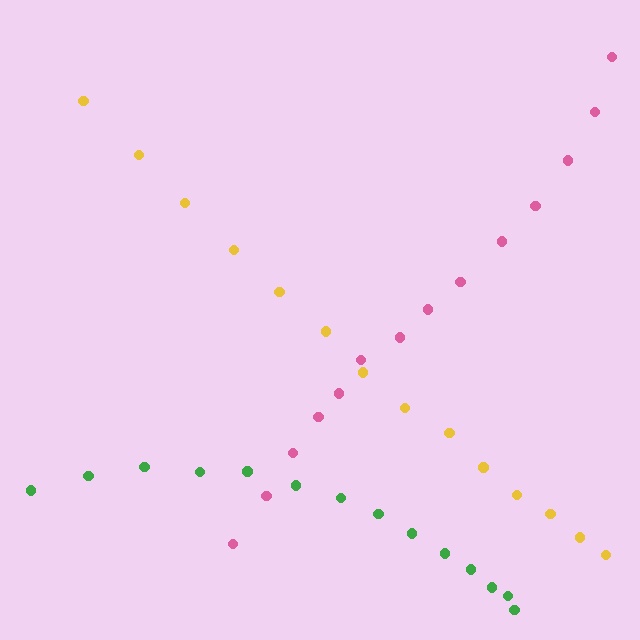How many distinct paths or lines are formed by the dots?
There are 3 distinct paths.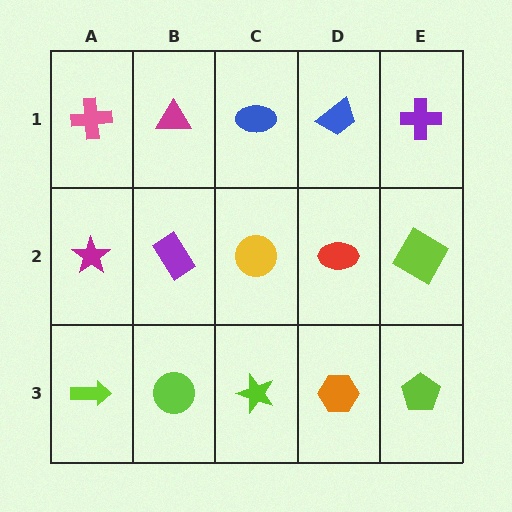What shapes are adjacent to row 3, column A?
A magenta star (row 2, column A), a lime circle (row 3, column B).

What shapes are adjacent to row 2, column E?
A purple cross (row 1, column E), a lime pentagon (row 3, column E), a red ellipse (row 2, column D).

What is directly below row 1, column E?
A lime diamond.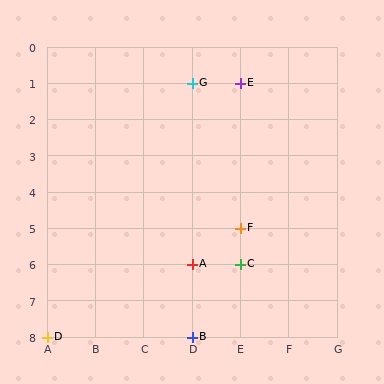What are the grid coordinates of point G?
Point G is at grid coordinates (D, 1).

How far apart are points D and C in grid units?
Points D and C are 4 columns and 2 rows apart (about 4.5 grid units diagonally).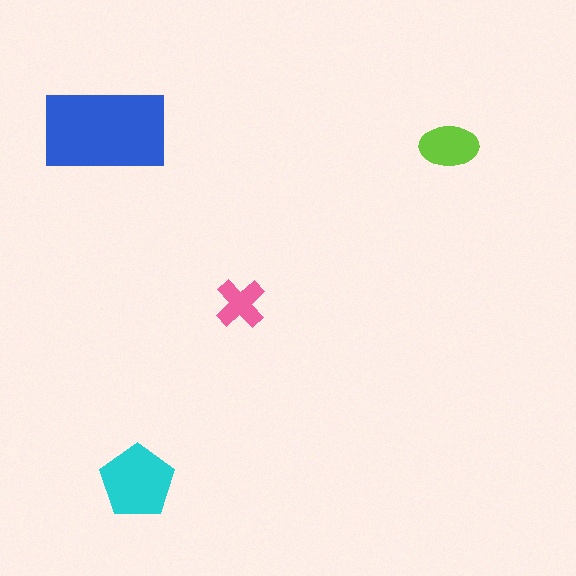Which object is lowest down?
The cyan pentagon is bottommost.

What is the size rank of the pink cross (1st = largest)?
4th.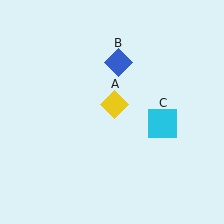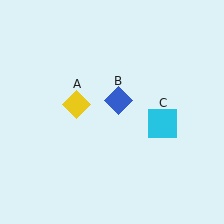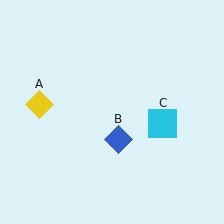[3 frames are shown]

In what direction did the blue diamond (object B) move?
The blue diamond (object B) moved down.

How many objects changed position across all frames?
2 objects changed position: yellow diamond (object A), blue diamond (object B).